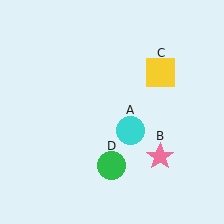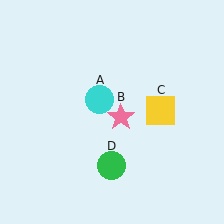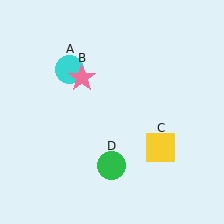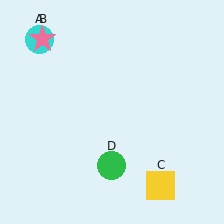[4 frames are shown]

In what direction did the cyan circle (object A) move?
The cyan circle (object A) moved up and to the left.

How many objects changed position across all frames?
3 objects changed position: cyan circle (object A), pink star (object B), yellow square (object C).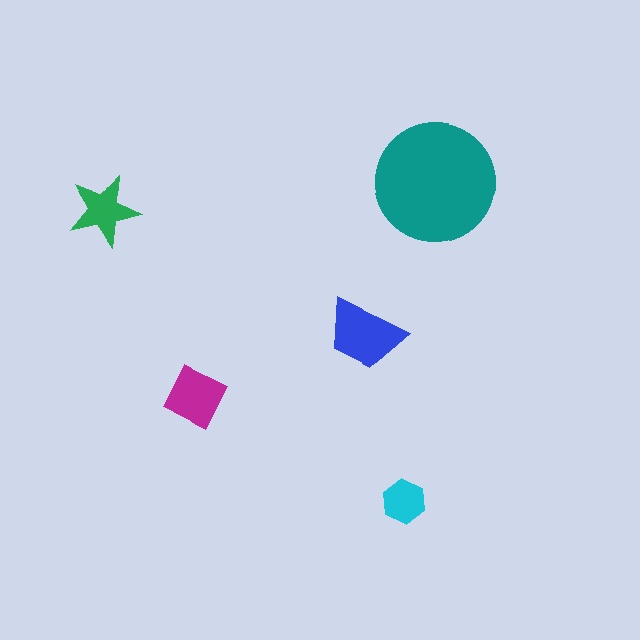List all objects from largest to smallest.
The teal circle, the blue trapezoid, the magenta square, the green star, the cyan hexagon.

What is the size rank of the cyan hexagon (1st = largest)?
5th.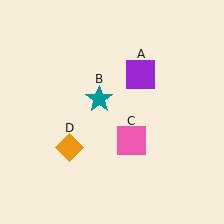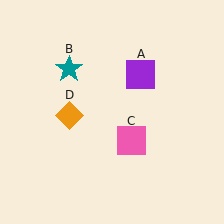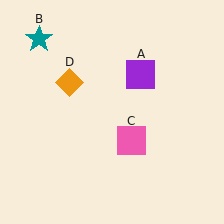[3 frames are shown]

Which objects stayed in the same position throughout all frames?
Purple square (object A) and pink square (object C) remained stationary.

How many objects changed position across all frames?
2 objects changed position: teal star (object B), orange diamond (object D).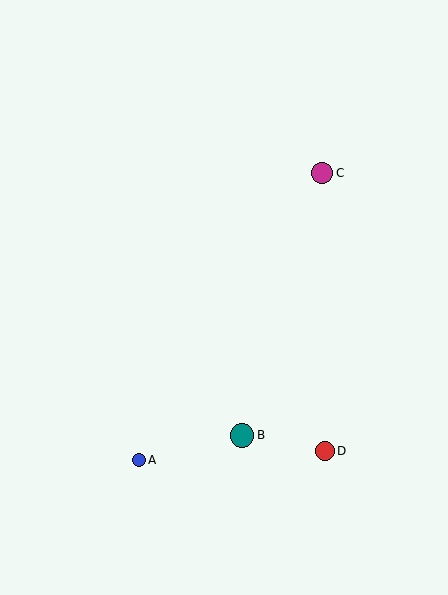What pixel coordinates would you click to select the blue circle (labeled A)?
Click at (139, 460) to select the blue circle A.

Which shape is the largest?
The teal circle (labeled B) is the largest.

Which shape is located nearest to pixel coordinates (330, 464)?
The red circle (labeled D) at (325, 451) is nearest to that location.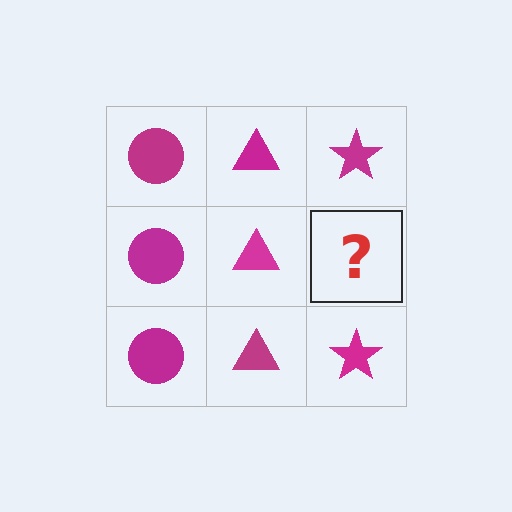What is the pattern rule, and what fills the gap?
The rule is that each column has a consistent shape. The gap should be filled with a magenta star.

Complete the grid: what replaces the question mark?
The question mark should be replaced with a magenta star.